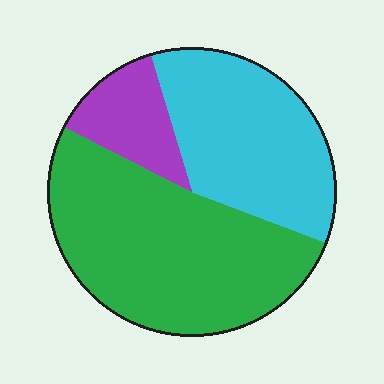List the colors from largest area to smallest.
From largest to smallest: green, cyan, purple.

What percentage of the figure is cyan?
Cyan takes up about three eighths (3/8) of the figure.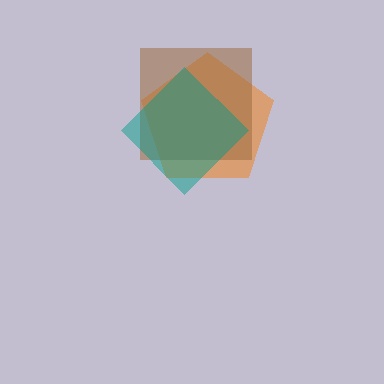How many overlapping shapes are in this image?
There are 3 overlapping shapes in the image.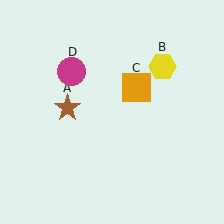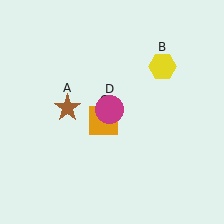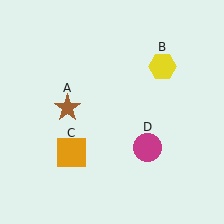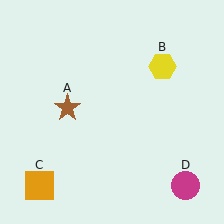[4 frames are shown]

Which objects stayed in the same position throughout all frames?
Brown star (object A) and yellow hexagon (object B) remained stationary.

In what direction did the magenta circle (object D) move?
The magenta circle (object D) moved down and to the right.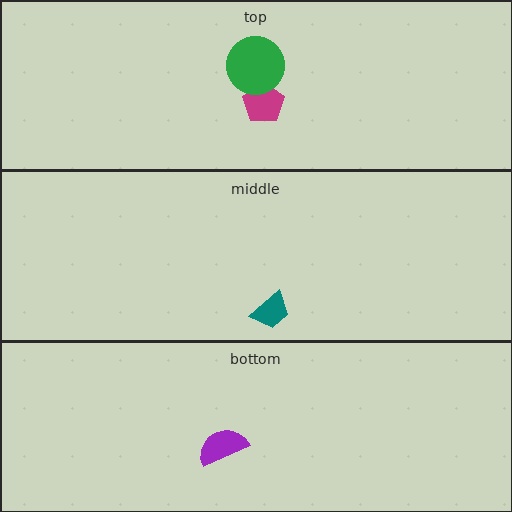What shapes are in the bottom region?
The purple semicircle.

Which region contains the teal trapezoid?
The middle region.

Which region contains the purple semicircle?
The bottom region.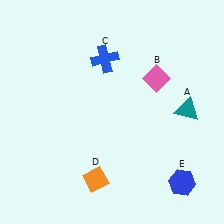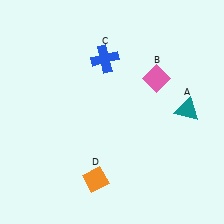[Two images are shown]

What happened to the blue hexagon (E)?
The blue hexagon (E) was removed in Image 2. It was in the bottom-right area of Image 1.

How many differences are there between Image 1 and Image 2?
There is 1 difference between the two images.